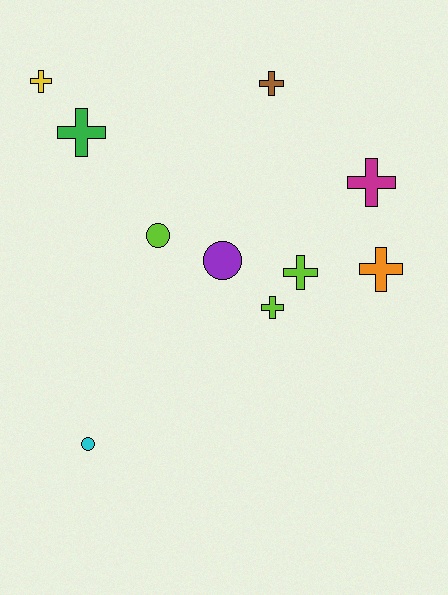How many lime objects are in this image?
There are 3 lime objects.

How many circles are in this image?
There are 3 circles.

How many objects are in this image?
There are 10 objects.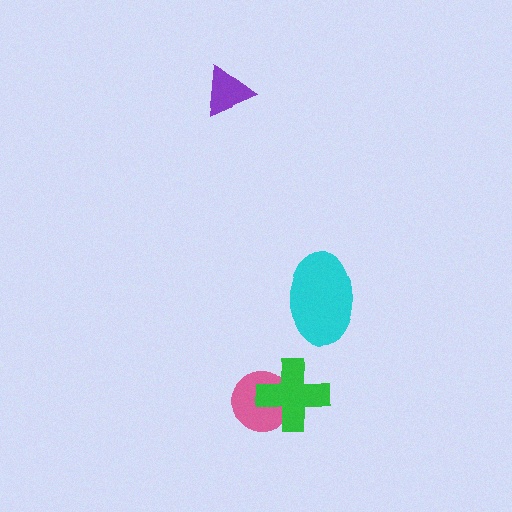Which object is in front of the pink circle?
The green cross is in front of the pink circle.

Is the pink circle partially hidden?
Yes, it is partially covered by another shape.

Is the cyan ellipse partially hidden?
No, no other shape covers it.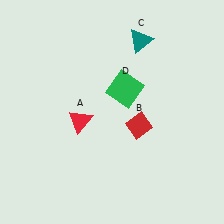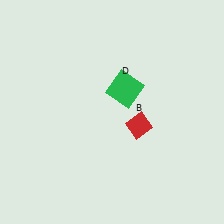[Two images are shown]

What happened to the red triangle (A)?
The red triangle (A) was removed in Image 2. It was in the bottom-left area of Image 1.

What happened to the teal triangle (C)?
The teal triangle (C) was removed in Image 2. It was in the top-right area of Image 1.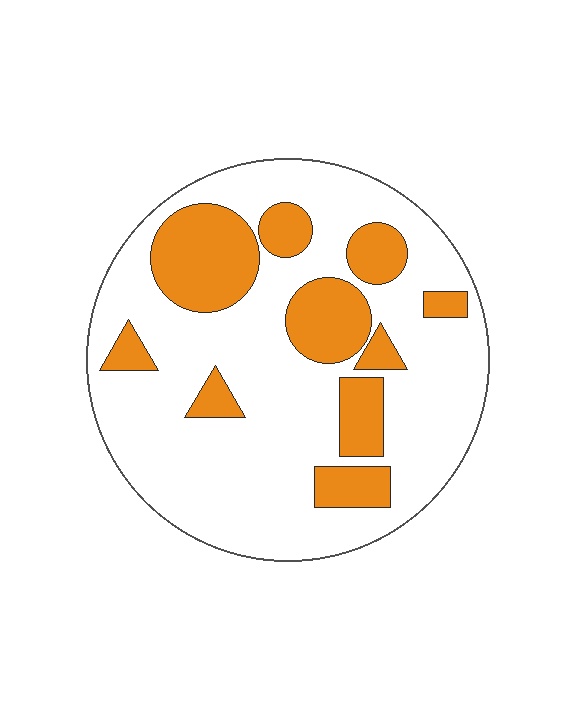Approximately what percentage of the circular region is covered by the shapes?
Approximately 25%.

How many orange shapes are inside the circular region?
10.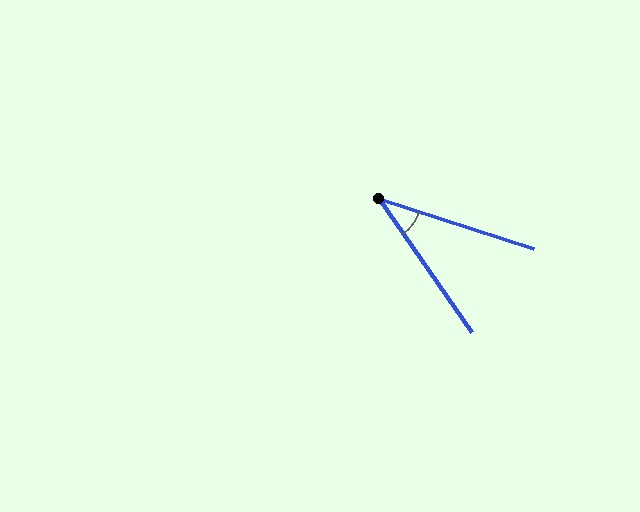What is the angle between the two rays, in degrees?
Approximately 37 degrees.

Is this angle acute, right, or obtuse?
It is acute.